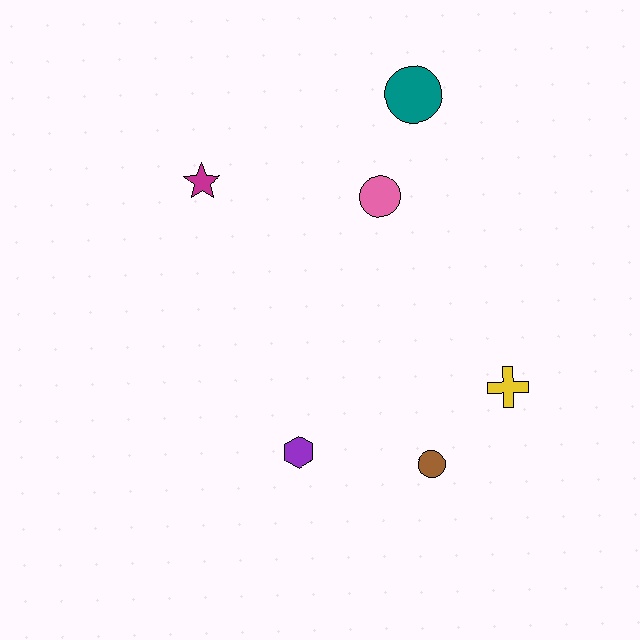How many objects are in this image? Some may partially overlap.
There are 6 objects.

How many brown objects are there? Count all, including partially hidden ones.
There is 1 brown object.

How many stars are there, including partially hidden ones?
There is 1 star.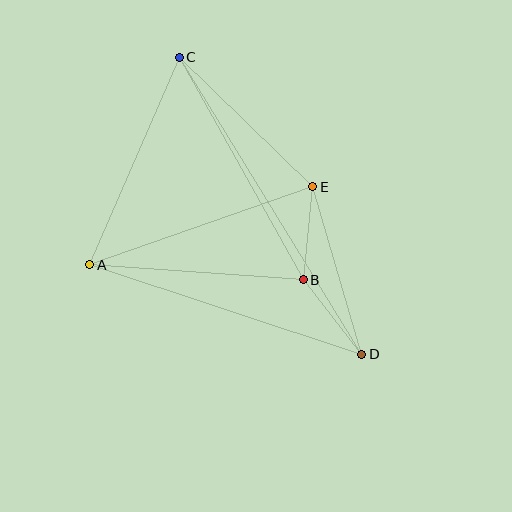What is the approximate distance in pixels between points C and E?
The distance between C and E is approximately 186 pixels.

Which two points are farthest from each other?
Points C and D are farthest from each other.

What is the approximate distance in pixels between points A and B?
The distance between A and B is approximately 214 pixels.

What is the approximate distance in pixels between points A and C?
The distance between A and C is approximately 226 pixels.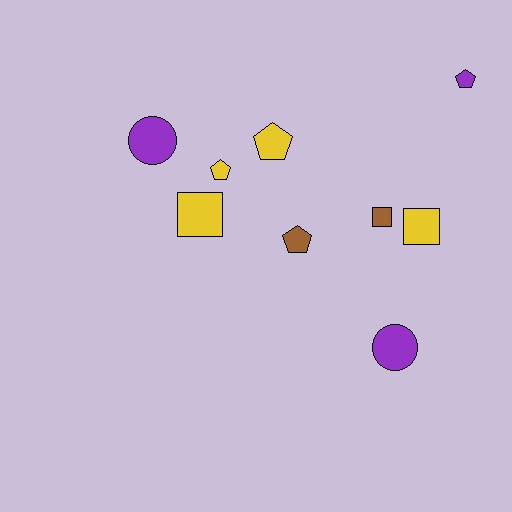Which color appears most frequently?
Yellow, with 4 objects.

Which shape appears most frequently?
Pentagon, with 4 objects.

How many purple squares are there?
There are no purple squares.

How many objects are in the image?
There are 9 objects.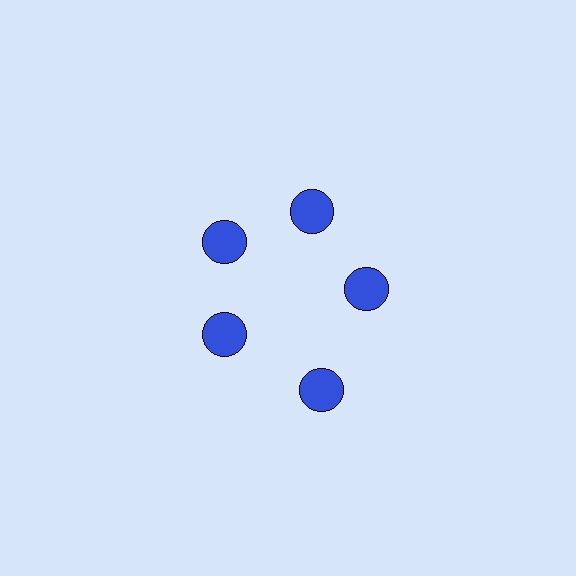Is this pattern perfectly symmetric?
No. The 5 blue circles are arranged in a ring, but one element near the 5 o'clock position is pushed outward from the center, breaking the 5-fold rotational symmetry.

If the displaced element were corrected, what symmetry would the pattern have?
It would have 5-fold rotational symmetry — the pattern would map onto itself every 72 degrees.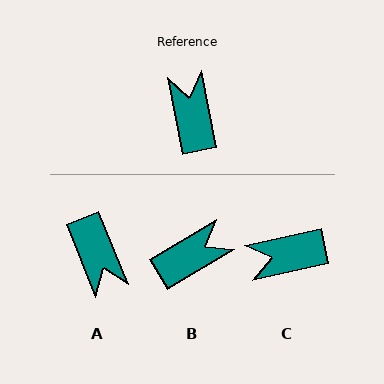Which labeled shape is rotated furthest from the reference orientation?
A, about 169 degrees away.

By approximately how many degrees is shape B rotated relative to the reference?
Approximately 71 degrees clockwise.